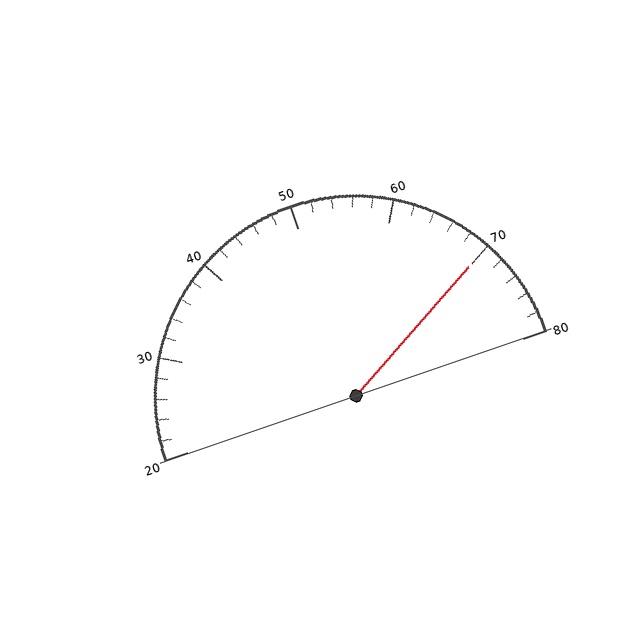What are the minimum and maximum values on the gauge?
The gauge ranges from 20 to 80.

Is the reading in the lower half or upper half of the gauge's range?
The reading is in the upper half of the range (20 to 80).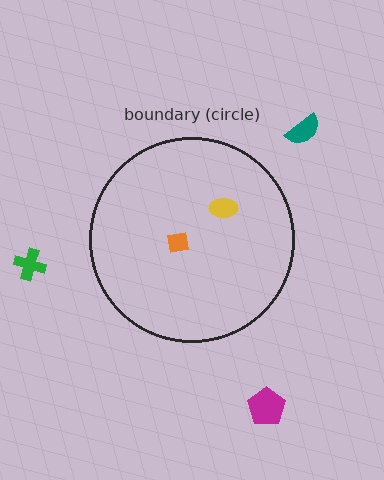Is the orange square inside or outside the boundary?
Inside.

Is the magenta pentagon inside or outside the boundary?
Outside.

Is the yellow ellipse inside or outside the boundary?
Inside.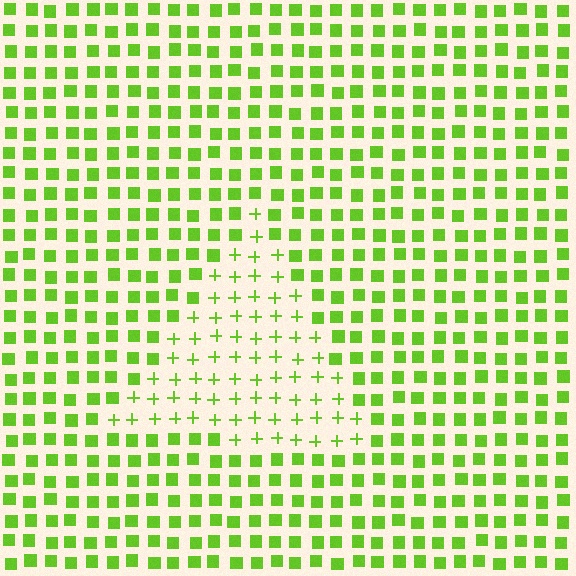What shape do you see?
I see a triangle.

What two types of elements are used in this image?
The image uses plus signs inside the triangle region and squares outside it.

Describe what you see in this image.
The image is filled with small lime elements arranged in a uniform grid. A triangle-shaped region contains plus signs, while the surrounding area contains squares. The boundary is defined purely by the change in element shape.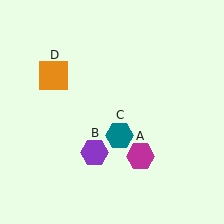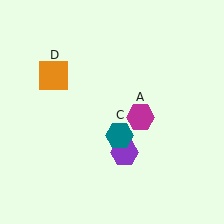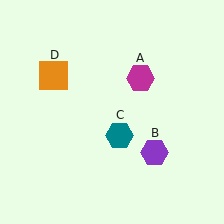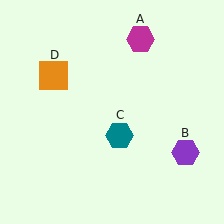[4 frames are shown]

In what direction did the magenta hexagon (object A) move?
The magenta hexagon (object A) moved up.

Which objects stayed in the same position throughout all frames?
Teal hexagon (object C) and orange square (object D) remained stationary.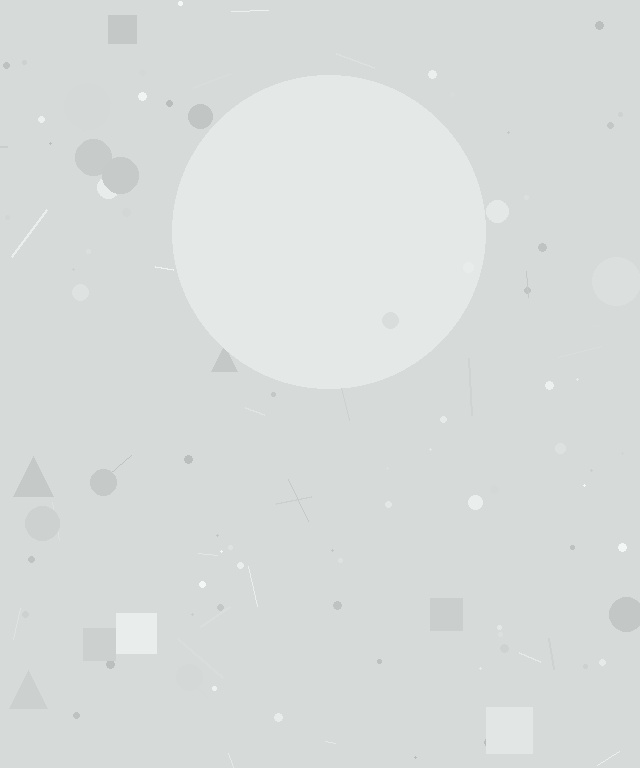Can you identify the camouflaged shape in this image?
The camouflaged shape is a circle.